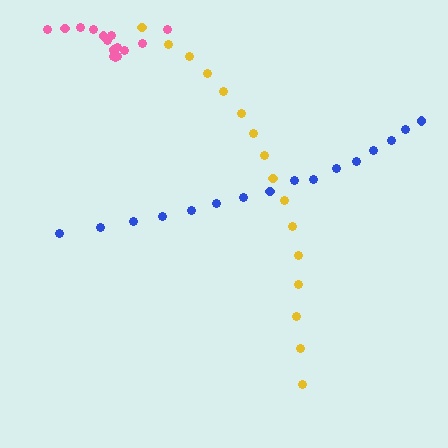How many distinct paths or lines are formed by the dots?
There are 3 distinct paths.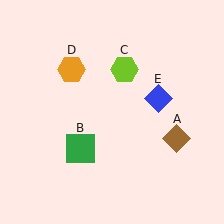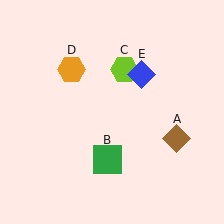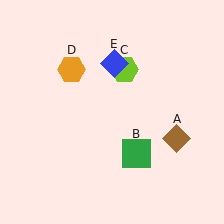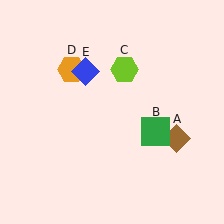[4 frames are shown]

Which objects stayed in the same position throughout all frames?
Brown diamond (object A) and lime hexagon (object C) and orange hexagon (object D) remained stationary.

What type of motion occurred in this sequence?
The green square (object B), blue diamond (object E) rotated counterclockwise around the center of the scene.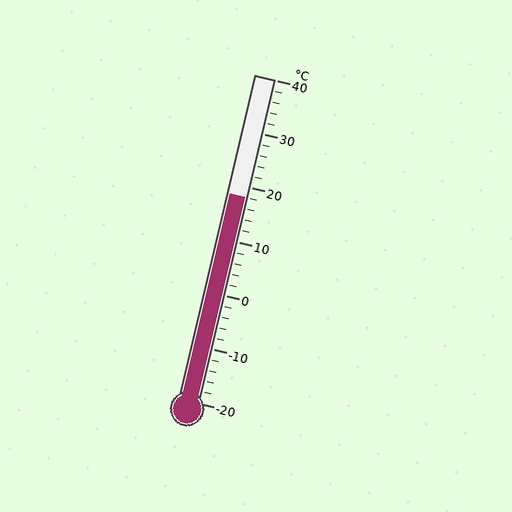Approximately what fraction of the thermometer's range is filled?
The thermometer is filled to approximately 65% of its range.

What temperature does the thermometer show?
The thermometer shows approximately 18°C.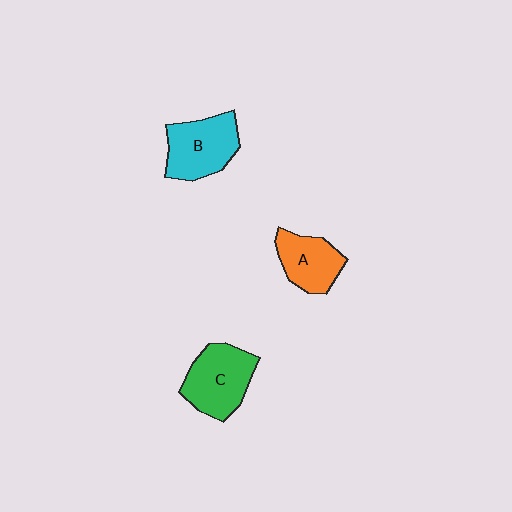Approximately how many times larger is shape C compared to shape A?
Approximately 1.3 times.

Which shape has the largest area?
Shape C (green).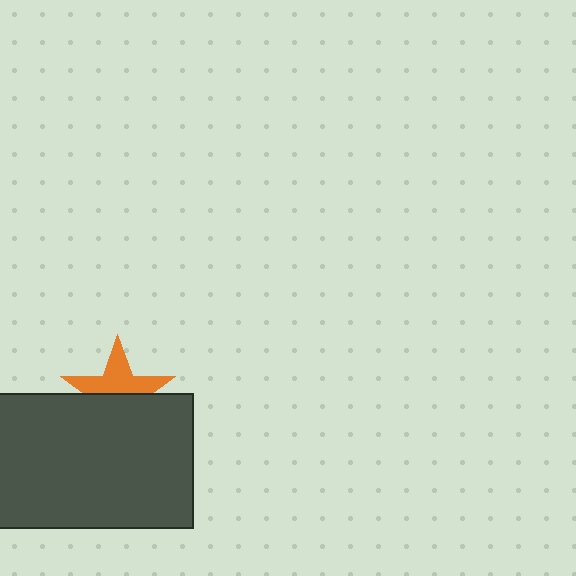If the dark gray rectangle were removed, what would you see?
You would see the complete orange star.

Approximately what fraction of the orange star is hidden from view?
Roughly 47% of the orange star is hidden behind the dark gray rectangle.